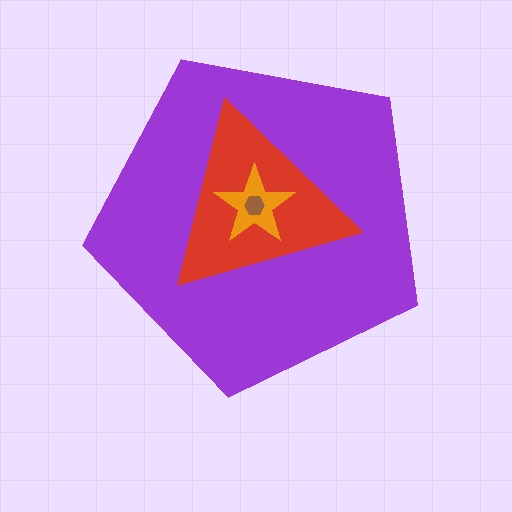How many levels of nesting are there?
4.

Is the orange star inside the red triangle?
Yes.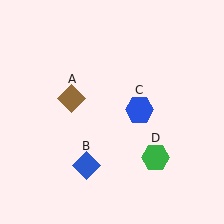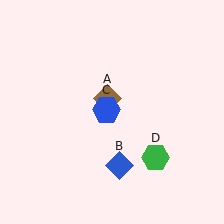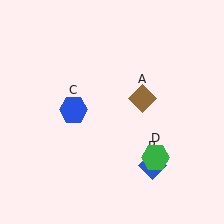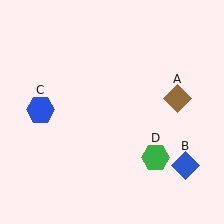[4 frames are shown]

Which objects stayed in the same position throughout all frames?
Green hexagon (object D) remained stationary.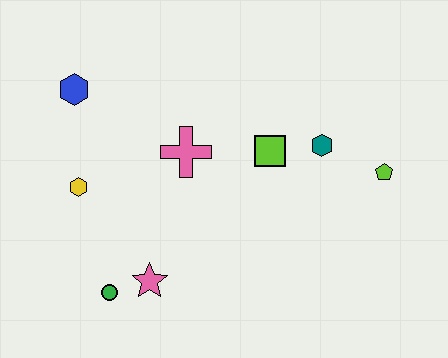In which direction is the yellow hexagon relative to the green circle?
The yellow hexagon is above the green circle.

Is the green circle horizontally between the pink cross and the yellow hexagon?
Yes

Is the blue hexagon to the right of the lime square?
No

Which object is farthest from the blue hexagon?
The lime pentagon is farthest from the blue hexagon.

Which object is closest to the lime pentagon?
The teal hexagon is closest to the lime pentagon.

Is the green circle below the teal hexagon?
Yes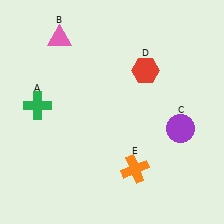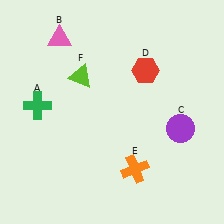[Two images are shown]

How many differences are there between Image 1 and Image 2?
There is 1 difference between the two images.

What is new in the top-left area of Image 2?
A lime triangle (F) was added in the top-left area of Image 2.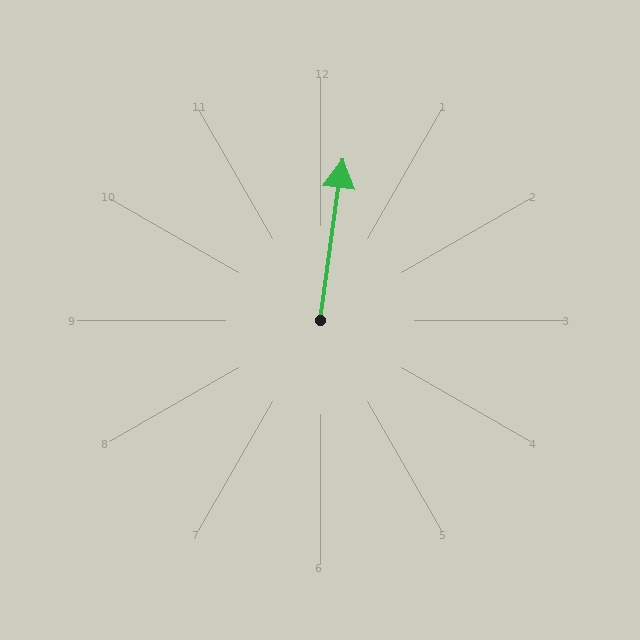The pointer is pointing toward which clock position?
Roughly 12 o'clock.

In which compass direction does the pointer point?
North.